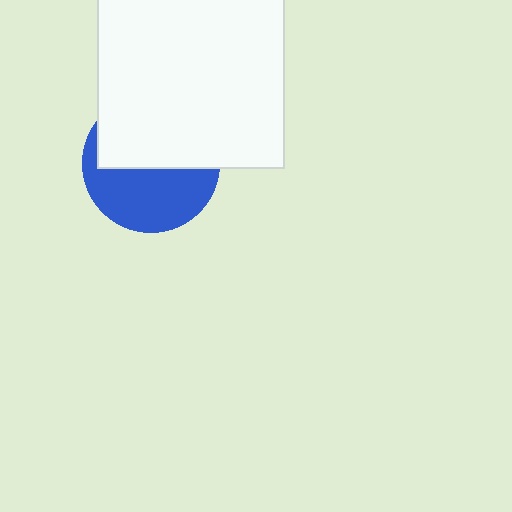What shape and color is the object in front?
The object in front is a white square.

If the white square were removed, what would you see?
You would see the complete blue circle.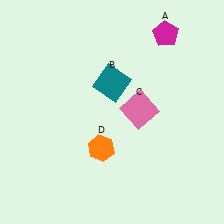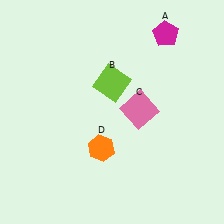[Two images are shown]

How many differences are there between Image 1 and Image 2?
There is 1 difference between the two images.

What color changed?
The square (B) changed from teal in Image 1 to lime in Image 2.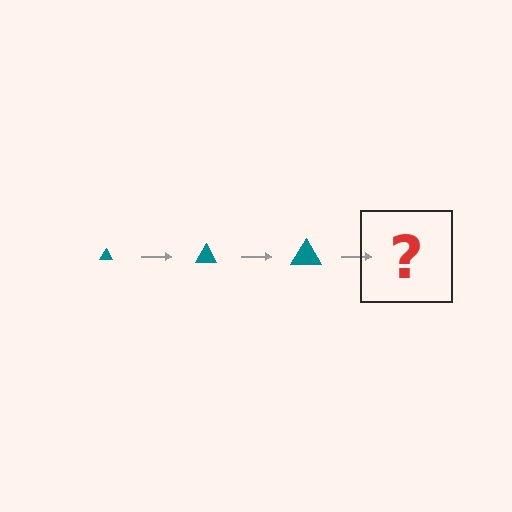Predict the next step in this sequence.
The next step is a teal triangle, larger than the previous one.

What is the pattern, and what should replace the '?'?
The pattern is that the triangle gets progressively larger each step. The '?' should be a teal triangle, larger than the previous one.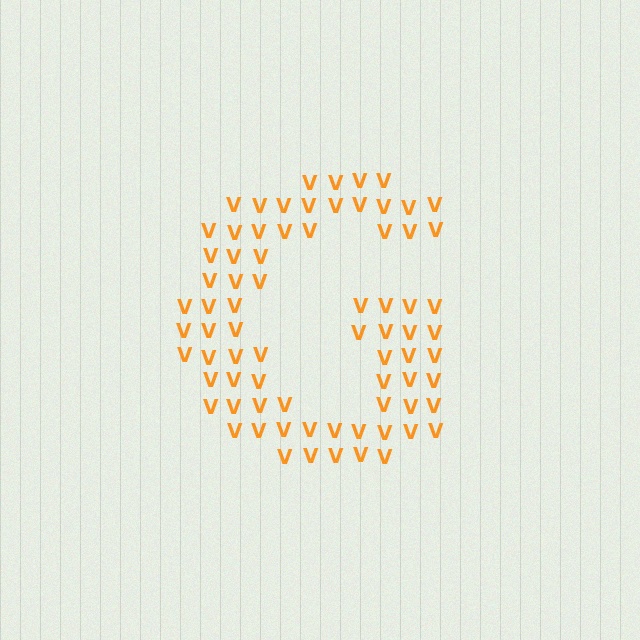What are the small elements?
The small elements are letter V's.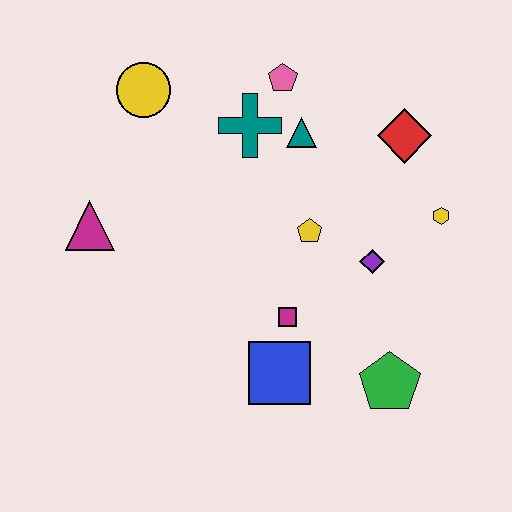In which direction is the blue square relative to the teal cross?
The blue square is below the teal cross.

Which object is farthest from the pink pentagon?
The green pentagon is farthest from the pink pentagon.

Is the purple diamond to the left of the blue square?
No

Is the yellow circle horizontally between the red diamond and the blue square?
No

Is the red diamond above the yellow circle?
No